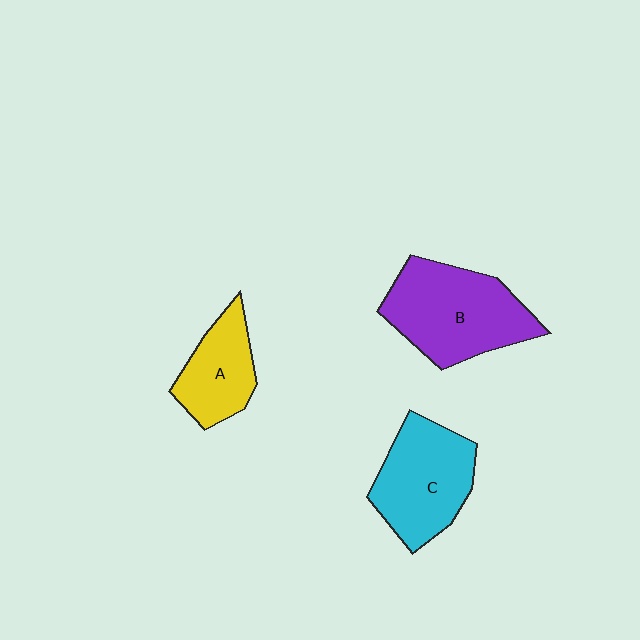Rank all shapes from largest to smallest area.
From largest to smallest: B (purple), C (cyan), A (yellow).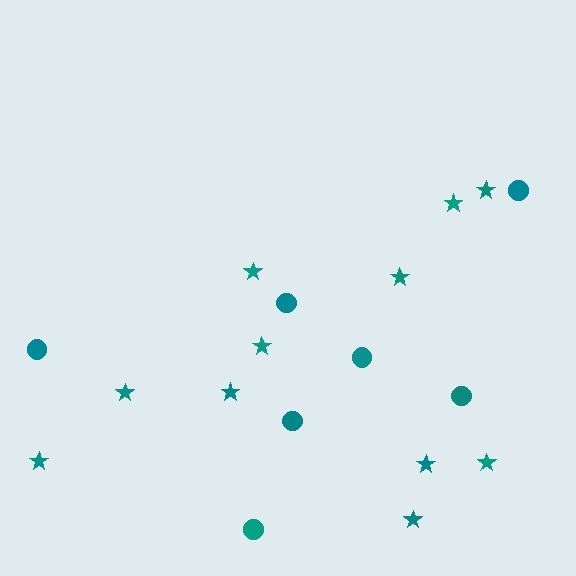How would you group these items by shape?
There are 2 groups: one group of circles (7) and one group of stars (11).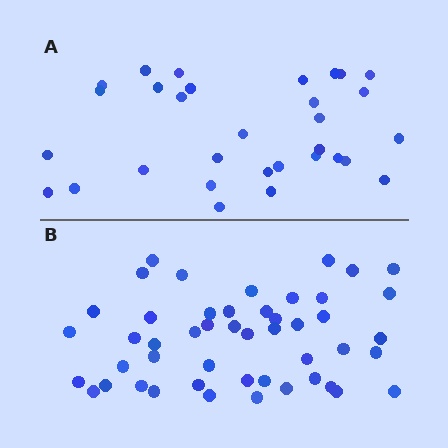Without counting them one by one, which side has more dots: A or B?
Region B (the bottom region) has more dots.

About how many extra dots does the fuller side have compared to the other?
Region B has approximately 15 more dots than region A.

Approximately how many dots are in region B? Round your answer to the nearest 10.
About 50 dots. (The exact count is 48, which rounds to 50.)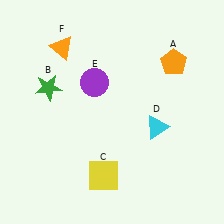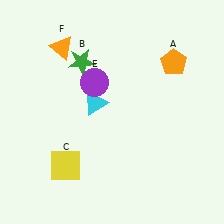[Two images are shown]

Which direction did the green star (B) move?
The green star (B) moved right.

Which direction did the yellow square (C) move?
The yellow square (C) moved left.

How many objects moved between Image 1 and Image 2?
3 objects moved between the two images.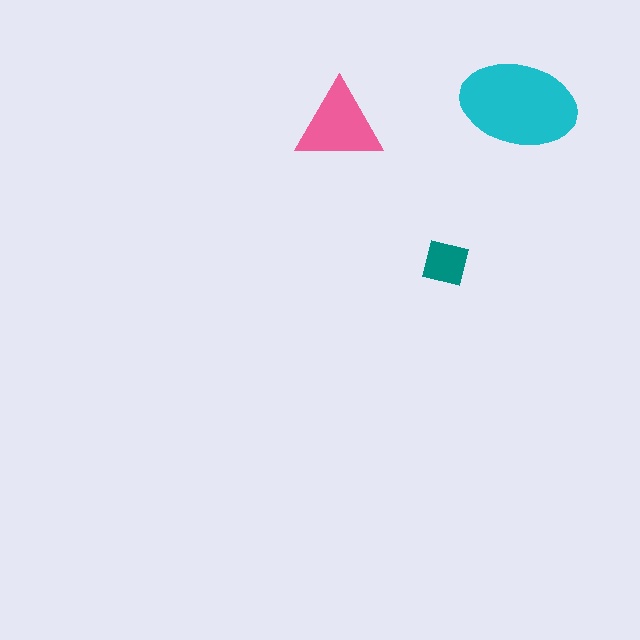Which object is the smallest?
The teal square.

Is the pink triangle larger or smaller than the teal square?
Larger.